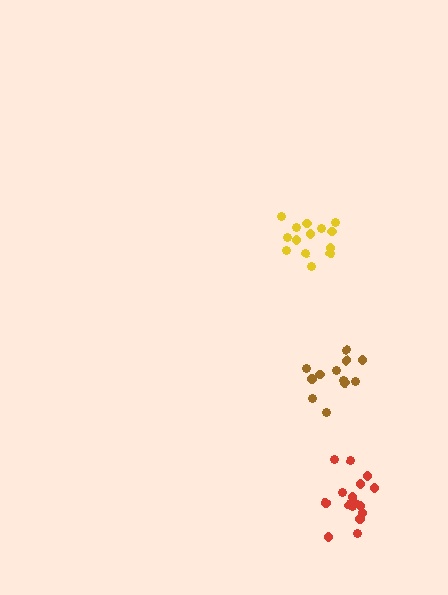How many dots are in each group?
Group 1: 16 dots, Group 2: 14 dots, Group 3: 12 dots (42 total).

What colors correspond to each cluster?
The clusters are colored: red, yellow, brown.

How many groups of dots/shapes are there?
There are 3 groups.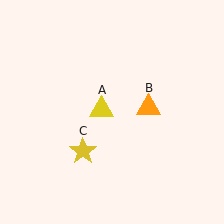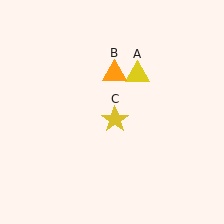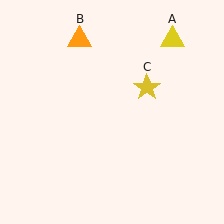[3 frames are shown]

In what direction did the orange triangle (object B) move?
The orange triangle (object B) moved up and to the left.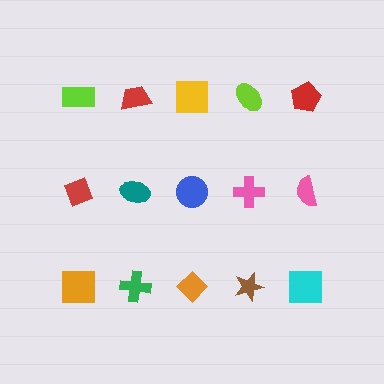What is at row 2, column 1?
A red diamond.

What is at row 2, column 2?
A teal ellipse.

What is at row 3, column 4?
A brown star.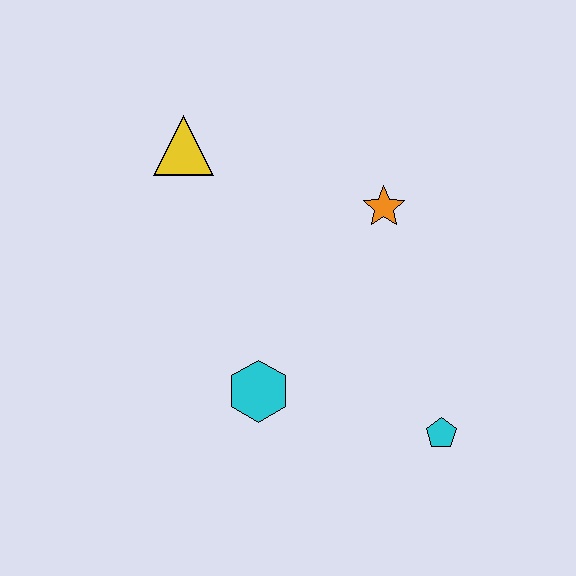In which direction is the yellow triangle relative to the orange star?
The yellow triangle is to the left of the orange star.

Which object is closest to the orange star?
The yellow triangle is closest to the orange star.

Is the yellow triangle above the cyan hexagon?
Yes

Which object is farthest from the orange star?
The cyan pentagon is farthest from the orange star.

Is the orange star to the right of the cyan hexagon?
Yes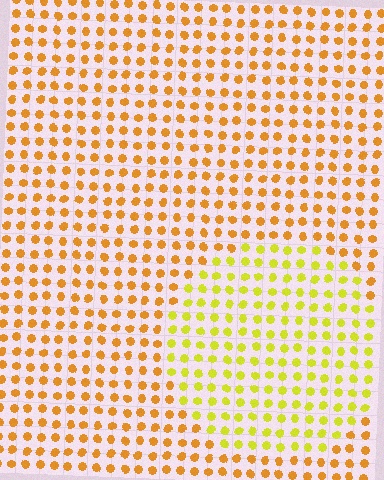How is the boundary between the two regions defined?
The boundary is defined purely by a slight shift in hue (about 33 degrees). Spacing, size, and orientation are identical on both sides.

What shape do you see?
I see a circle.